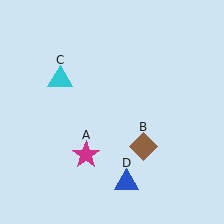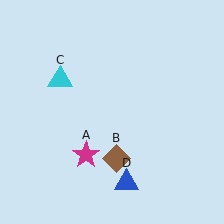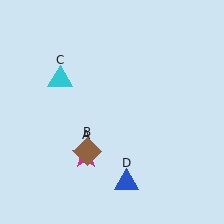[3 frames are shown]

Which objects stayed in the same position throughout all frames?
Magenta star (object A) and cyan triangle (object C) and blue triangle (object D) remained stationary.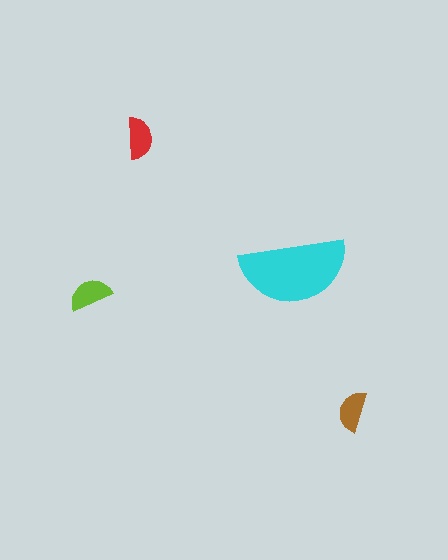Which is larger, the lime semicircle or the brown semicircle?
The lime one.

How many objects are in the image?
There are 4 objects in the image.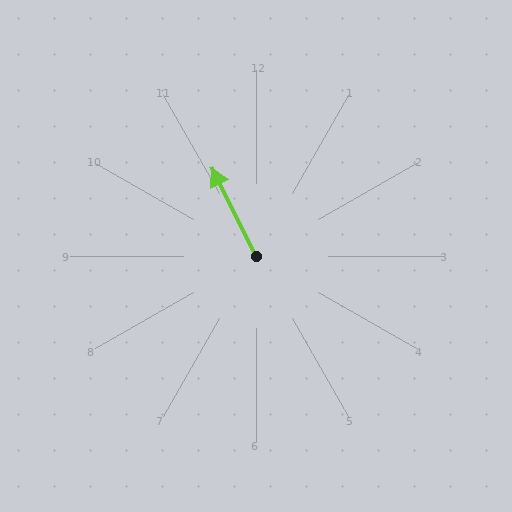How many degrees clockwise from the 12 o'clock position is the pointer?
Approximately 333 degrees.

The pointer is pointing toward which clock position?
Roughly 11 o'clock.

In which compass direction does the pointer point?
Northwest.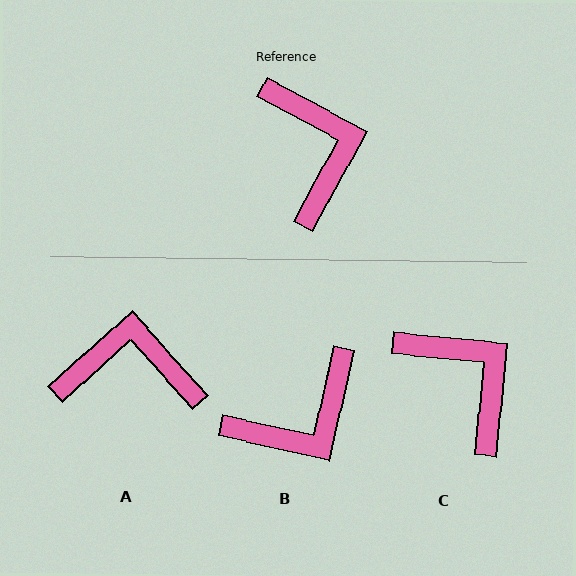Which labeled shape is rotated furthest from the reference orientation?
B, about 74 degrees away.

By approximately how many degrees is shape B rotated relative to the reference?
Approximately 74 degrees clockwise.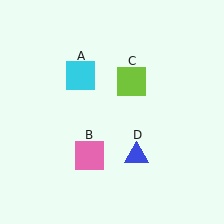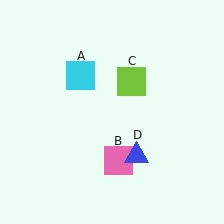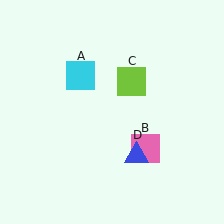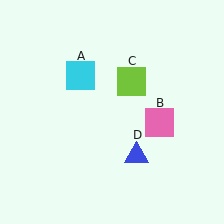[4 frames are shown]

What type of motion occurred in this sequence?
The pink square (object B) rotated counterclockwise around the center of the scene.